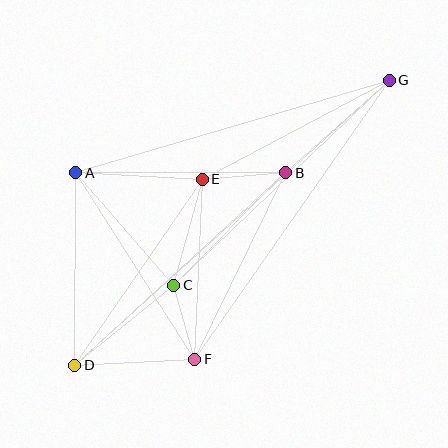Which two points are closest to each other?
Points C and F are closest to each other.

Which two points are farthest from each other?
Points D and G are farthest from each other.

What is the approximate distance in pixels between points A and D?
The distance between A and D is approximately 192 pixels.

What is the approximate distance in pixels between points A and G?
The distance between A and G is approximately 327 pixels.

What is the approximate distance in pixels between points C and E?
The distance between C and E is approximately 109 pixels.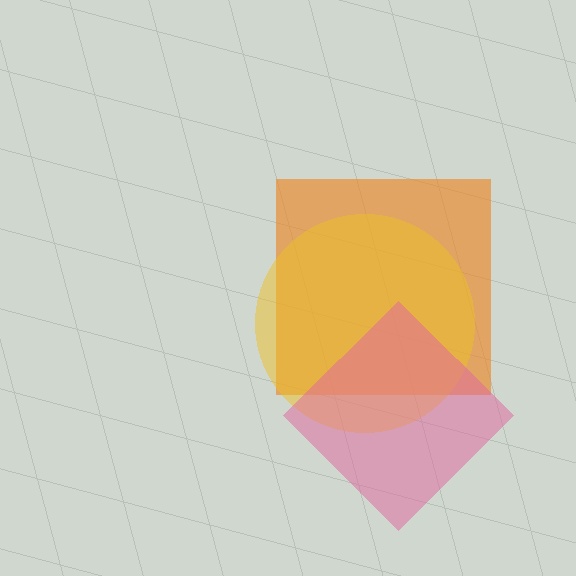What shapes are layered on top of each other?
The layered shapes are: an orange square, a yellow circle, a pink diamond.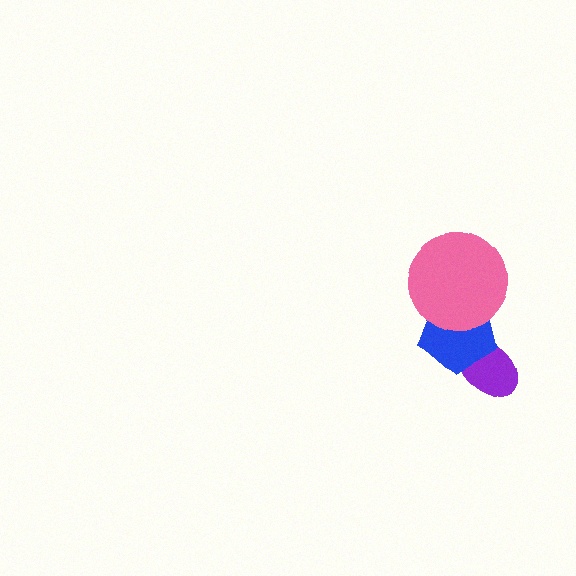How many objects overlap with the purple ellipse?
1 object overlaps with the purple ellipse.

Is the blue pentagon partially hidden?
Yes, it is partially covered by another shape.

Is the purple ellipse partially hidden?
Yes, it is partially covered by another shape.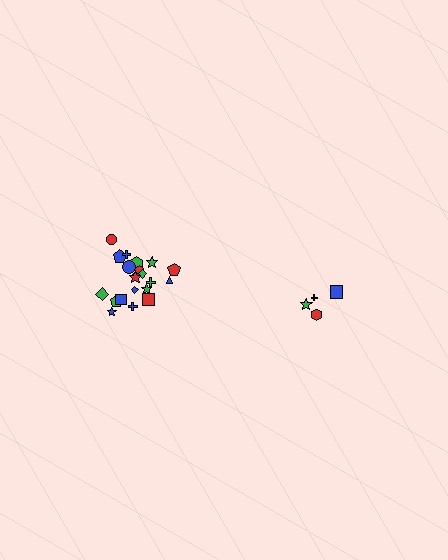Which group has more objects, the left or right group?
The left group.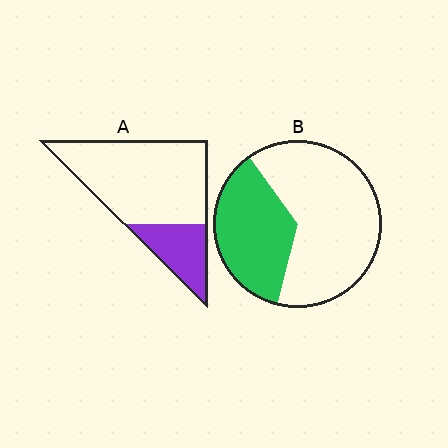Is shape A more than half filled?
No.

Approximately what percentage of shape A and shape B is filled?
A is approximately 25% and B is approximately 35%.